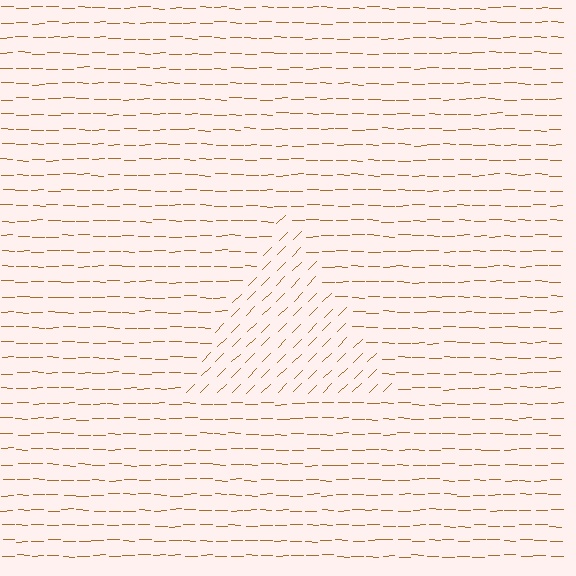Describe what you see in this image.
The image is filled with small brown line segments. A triangle region in the image has lines oriented differently from the surrounding lines, creating a visible texture boundary.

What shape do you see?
I see a triangle.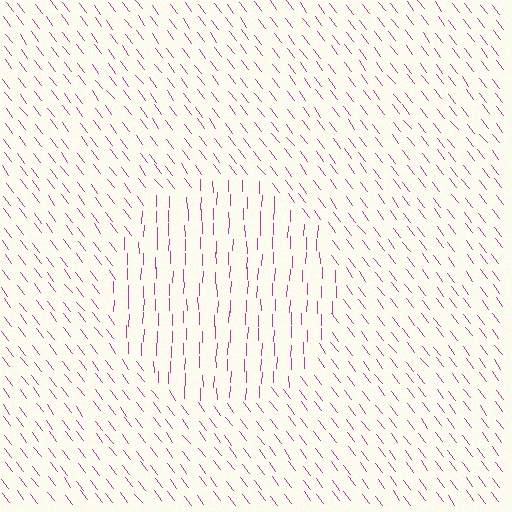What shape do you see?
I see a circle.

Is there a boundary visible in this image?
Yes, there is a texture boundary formed by a change in line orientation.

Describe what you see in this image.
The image is filled with small magenta line segments. A circle region in the image has lines oriented differently from the surrounding lines, creating a visible texture boundary.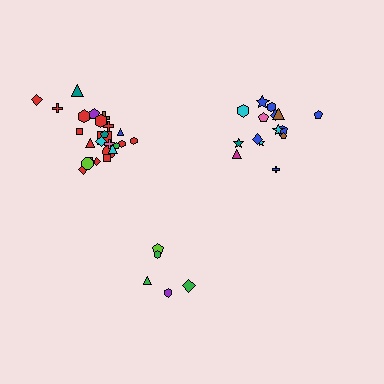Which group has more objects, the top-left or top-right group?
The top-left group.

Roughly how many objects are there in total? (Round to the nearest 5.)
Roughly 45 objects in total.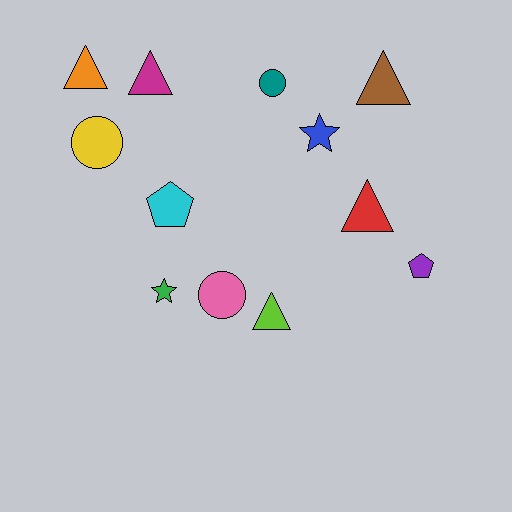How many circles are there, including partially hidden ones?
There are 3 circles.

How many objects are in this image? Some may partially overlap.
There are 12 objects.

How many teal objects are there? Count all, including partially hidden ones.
There is 1 teal object.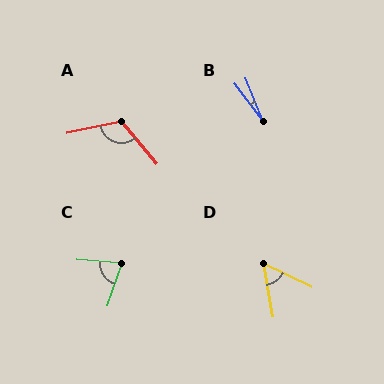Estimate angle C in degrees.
Approximately 76 degrees.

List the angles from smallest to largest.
B (15°), D (55°), C (76°), A (117°).